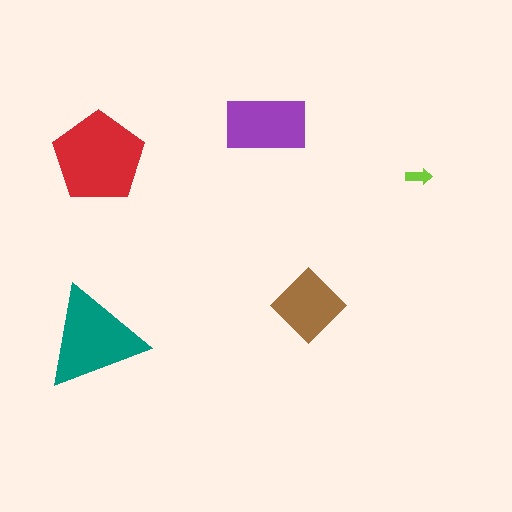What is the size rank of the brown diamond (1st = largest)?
4th.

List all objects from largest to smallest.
The red pentagon, the teal triangle, the purple rectangle, the brown diamond, the lime arrow.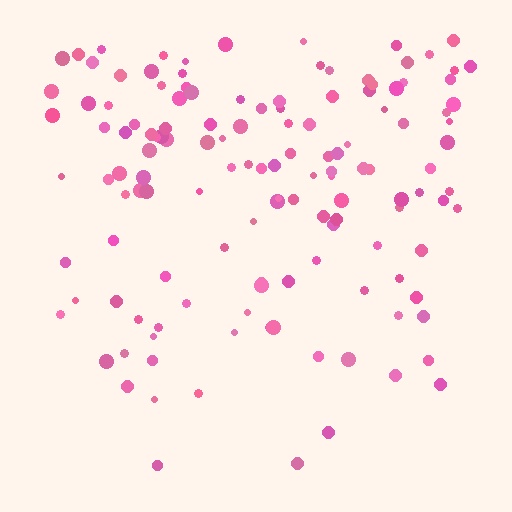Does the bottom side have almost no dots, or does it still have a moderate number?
Still a moderate number, just noticeably fewer than the top.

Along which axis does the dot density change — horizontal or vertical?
Vertical.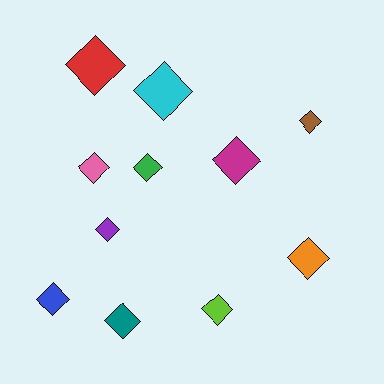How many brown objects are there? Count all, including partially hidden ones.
There is 1 brown object.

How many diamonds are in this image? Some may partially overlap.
There are 11 diamonds.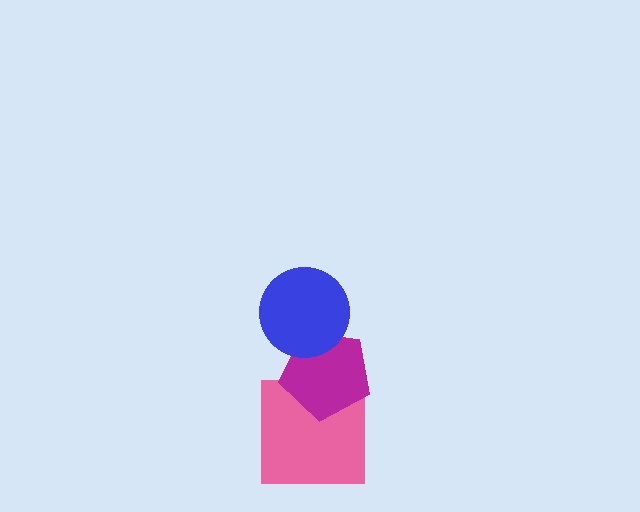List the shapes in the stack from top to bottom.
From top to bottom: the blue circle, the magenta pentagon, the pink square.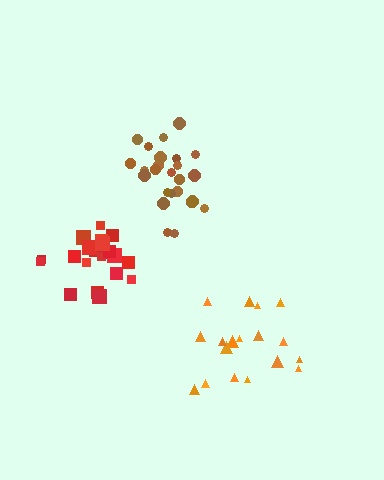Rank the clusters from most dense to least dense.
brown, red, orange.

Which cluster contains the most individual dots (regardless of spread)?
Brown (26).